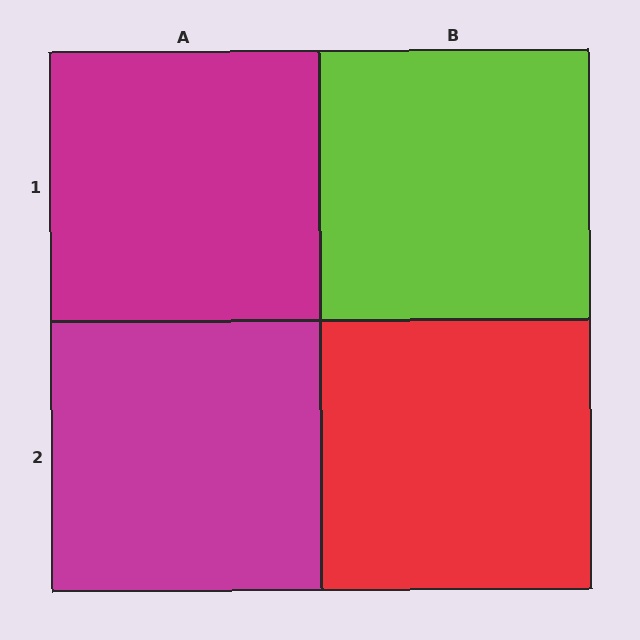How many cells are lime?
1 cell is lime.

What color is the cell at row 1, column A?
Magenta.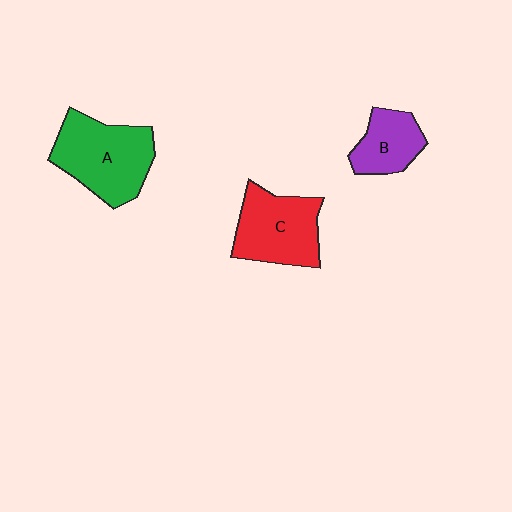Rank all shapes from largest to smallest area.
From largest to smallest: A (green), C (red), B (purple).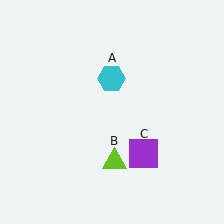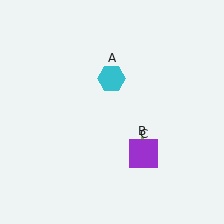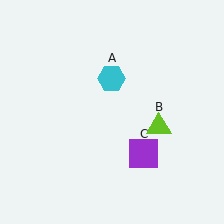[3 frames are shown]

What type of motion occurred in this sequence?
The lime triangle (object B) rotated counterclockwise around the center of the scene.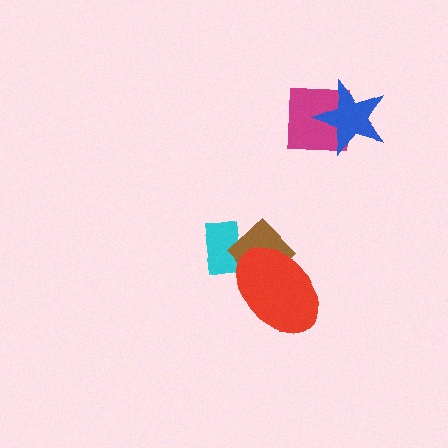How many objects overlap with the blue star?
1 object overlaps with the blue star.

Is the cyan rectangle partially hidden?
Yes, it is partially covered by another shape.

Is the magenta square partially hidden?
Yes, it is partially covered by another shape.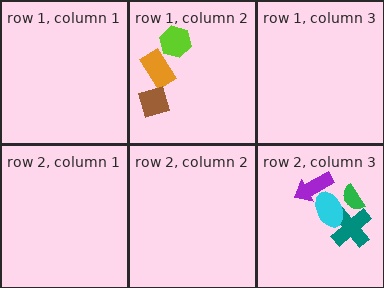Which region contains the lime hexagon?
The row 1, column 2 region.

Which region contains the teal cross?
The row 2, column 3 region.